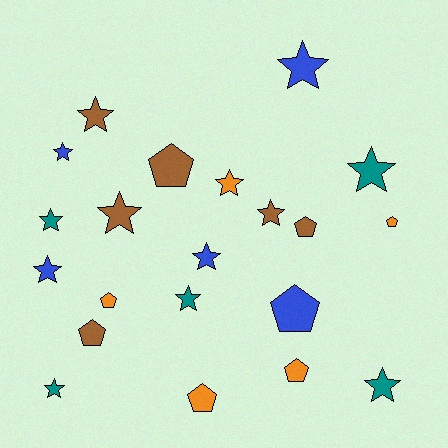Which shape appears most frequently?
Star, with 13 objects.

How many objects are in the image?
There are 21 objects.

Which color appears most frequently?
Brown, with 6 objects.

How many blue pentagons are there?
There is 1 blue pentagon.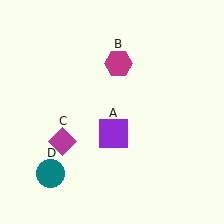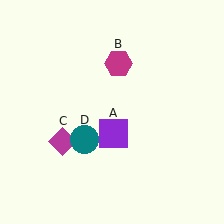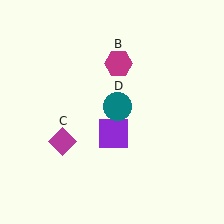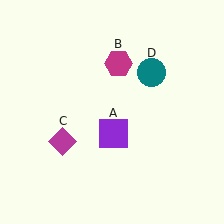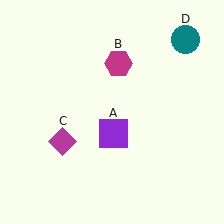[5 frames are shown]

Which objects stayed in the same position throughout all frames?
Purple square (object A) and magenta hexagon (object B) and magenta diamond (object C) remained stationary.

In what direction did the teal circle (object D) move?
The teal circle (object D) moved up and to the right.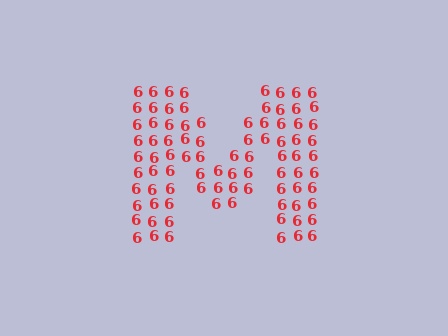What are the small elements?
The small elements are digit 6's.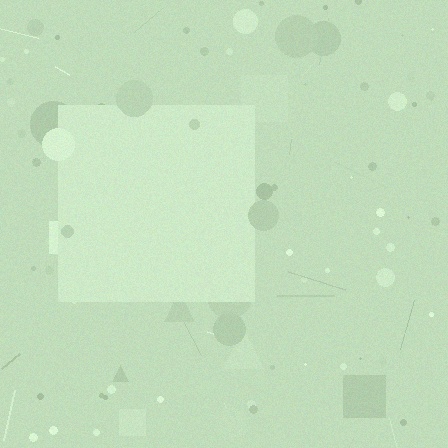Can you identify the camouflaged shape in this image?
The camouflaged shape is a square.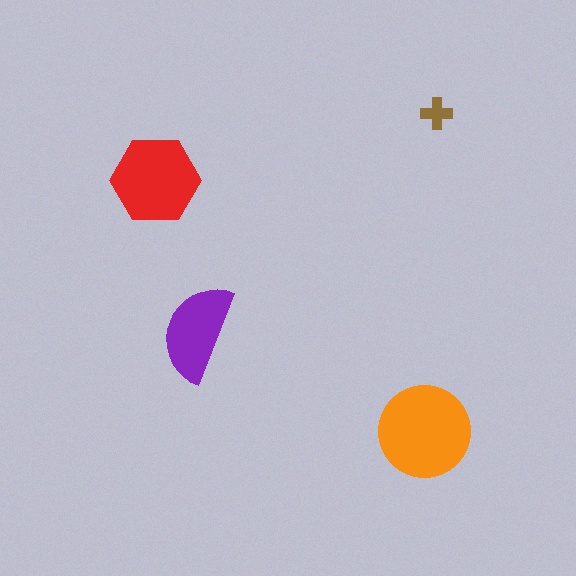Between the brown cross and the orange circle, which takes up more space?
The orange circle.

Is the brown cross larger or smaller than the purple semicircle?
Smaller.